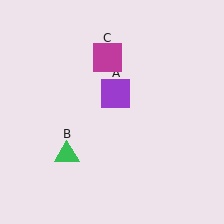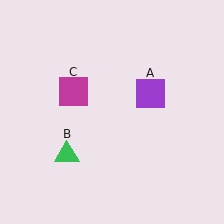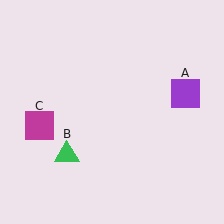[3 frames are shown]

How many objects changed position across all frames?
2 objects changed position: purple square (object A), magenta square (object C).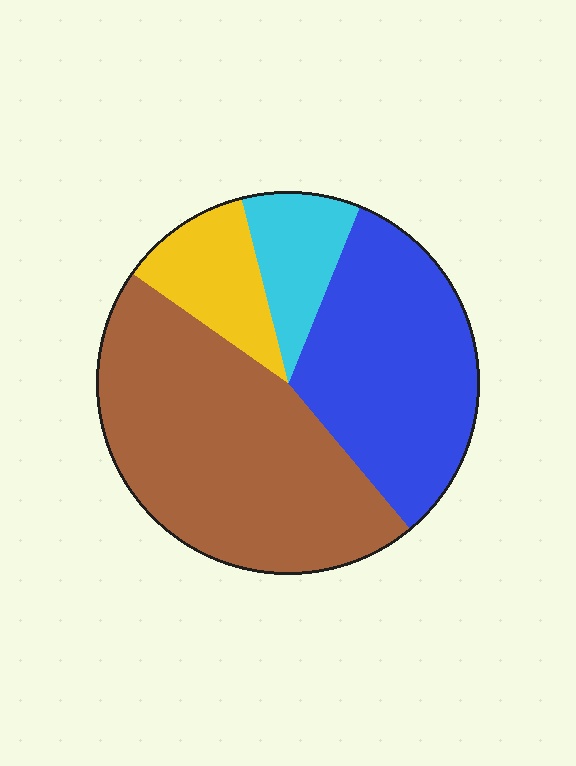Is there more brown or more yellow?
Brown.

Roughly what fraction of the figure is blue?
Blue covers around 35% of the figure.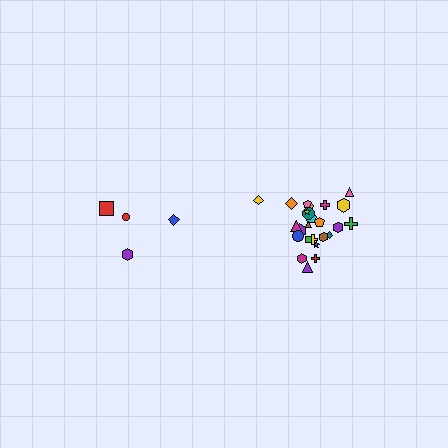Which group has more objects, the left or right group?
The right group.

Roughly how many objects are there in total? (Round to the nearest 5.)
Roughly 30 objects in total.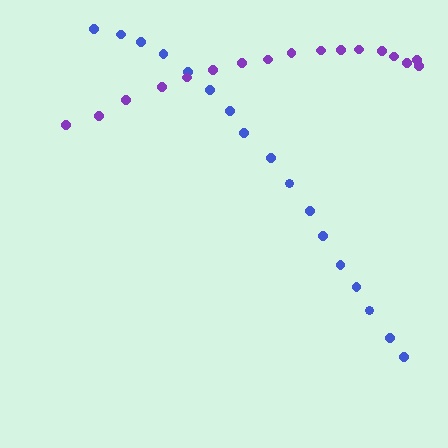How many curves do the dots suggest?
There are 2 distinct paths.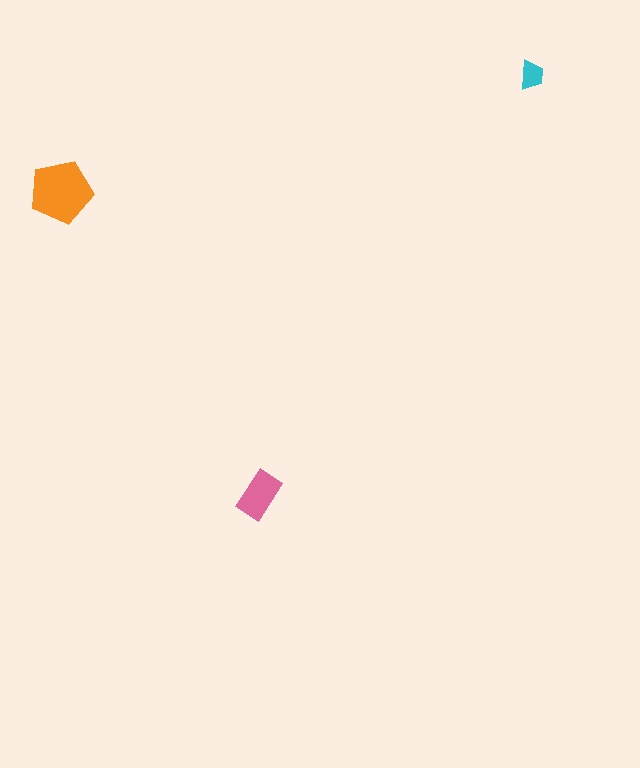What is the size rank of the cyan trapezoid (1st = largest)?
3rd.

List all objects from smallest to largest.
The cyan trapezoid, the pink rectangle, the orange pentagon.